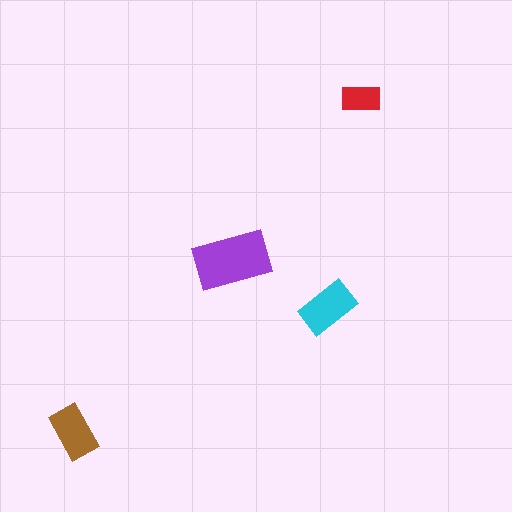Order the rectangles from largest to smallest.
the purple one, the cyan one, the brown one, the red one.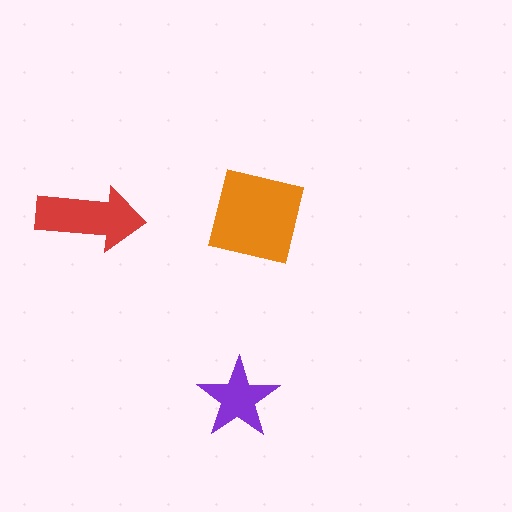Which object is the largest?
The orange square.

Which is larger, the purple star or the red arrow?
The red arrow.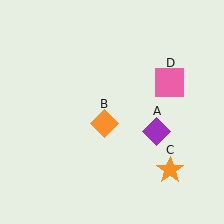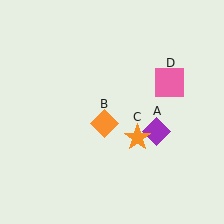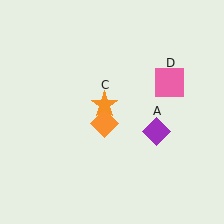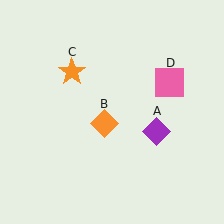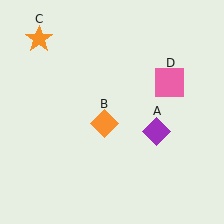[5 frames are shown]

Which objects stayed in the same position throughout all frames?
Purple diamond (object A) and orange diamond (object B) and pink square (object D) remained stationary.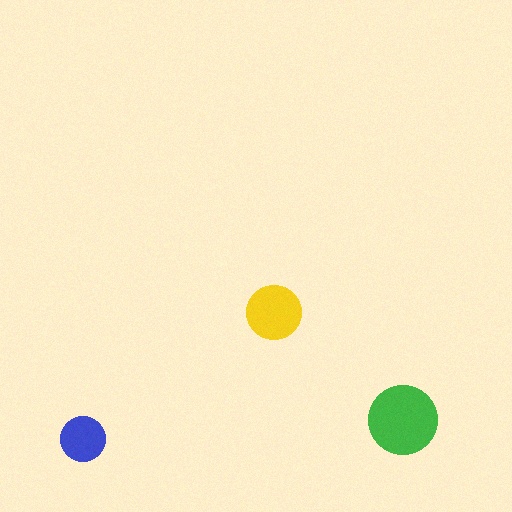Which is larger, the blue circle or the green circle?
The green one.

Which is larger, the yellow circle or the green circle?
The green one.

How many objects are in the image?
There are 3 objects in the image.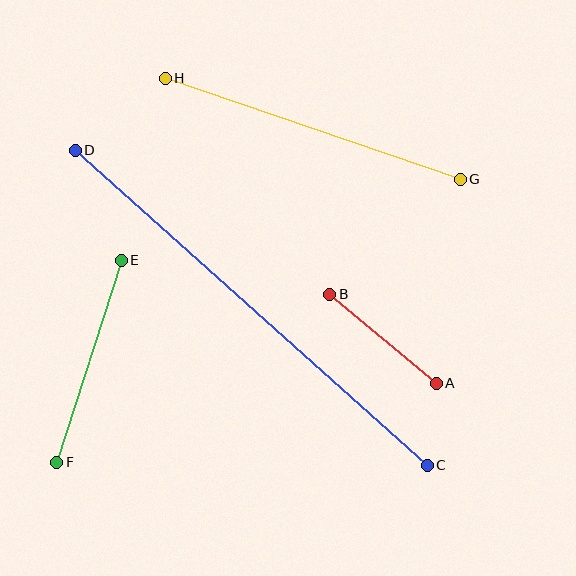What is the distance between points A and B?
The distance is approximately 139 pixels.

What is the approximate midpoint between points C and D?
The midpoint is at approximately (251, 308) pixels.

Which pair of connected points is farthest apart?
Points C and D are farthest apart.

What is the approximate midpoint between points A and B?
The midpoint is at approximately (383, 339) pixels.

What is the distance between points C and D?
The distance is approximately 472 pixels.